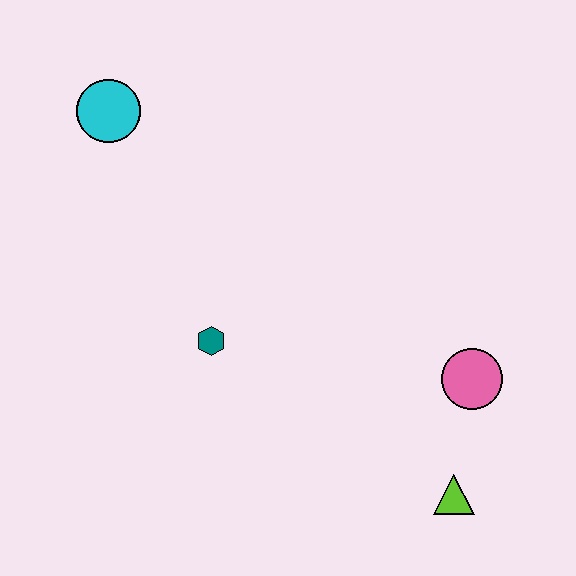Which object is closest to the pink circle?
The lime triangle is closest to the pink circle.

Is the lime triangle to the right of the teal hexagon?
Yes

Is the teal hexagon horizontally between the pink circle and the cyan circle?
Yes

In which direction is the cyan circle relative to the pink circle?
The cyan circle is to the left of the pink circle.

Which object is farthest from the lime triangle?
The cyan circle is farthest from the lime triangle.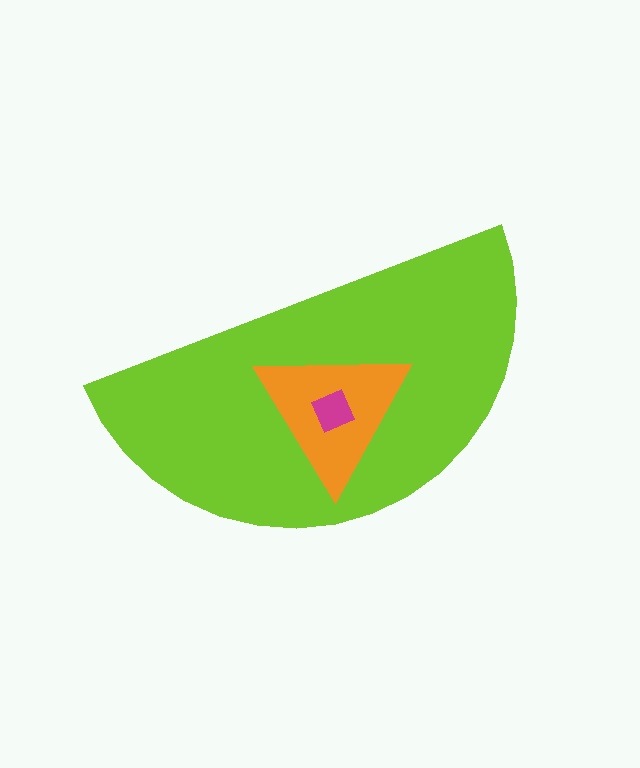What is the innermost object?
The magenta diamond.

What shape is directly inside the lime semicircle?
The orange triangle.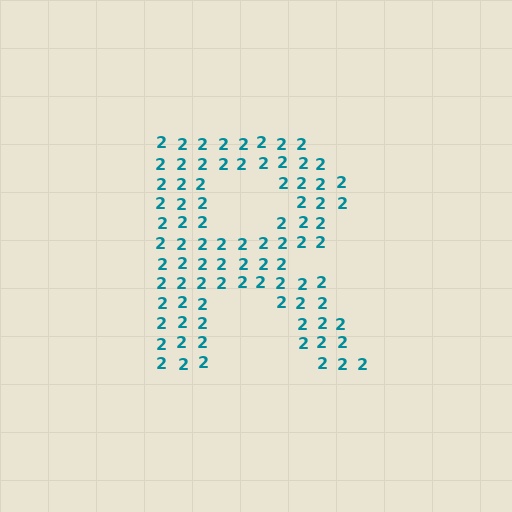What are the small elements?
The small elements are digit 2's.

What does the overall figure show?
The overall figure shows the letter R.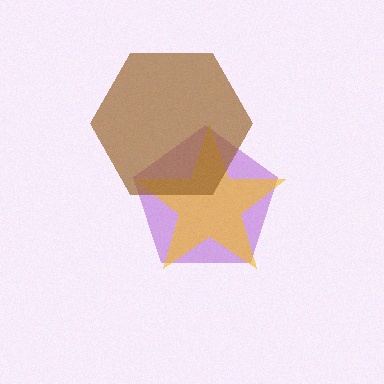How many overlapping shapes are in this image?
There are 3 overlapping shapes in the image.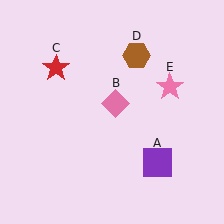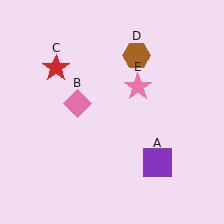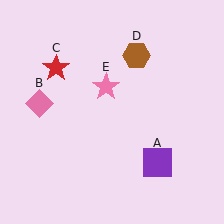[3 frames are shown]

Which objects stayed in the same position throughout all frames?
Purple square (object A) and red star (object C) and brown hexagon (object D) remained stationary.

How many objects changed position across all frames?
2 objects changed position: pink diamond (object B), pink star (object E).